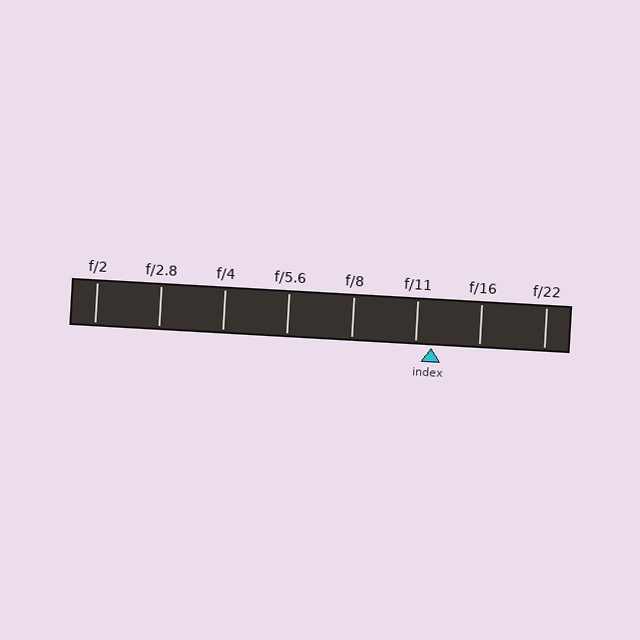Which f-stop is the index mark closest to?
The index mark is closest to f/11.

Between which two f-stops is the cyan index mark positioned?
The index mark is between f/11 and f/16.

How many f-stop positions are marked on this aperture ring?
There are 8 f-stop positions marked.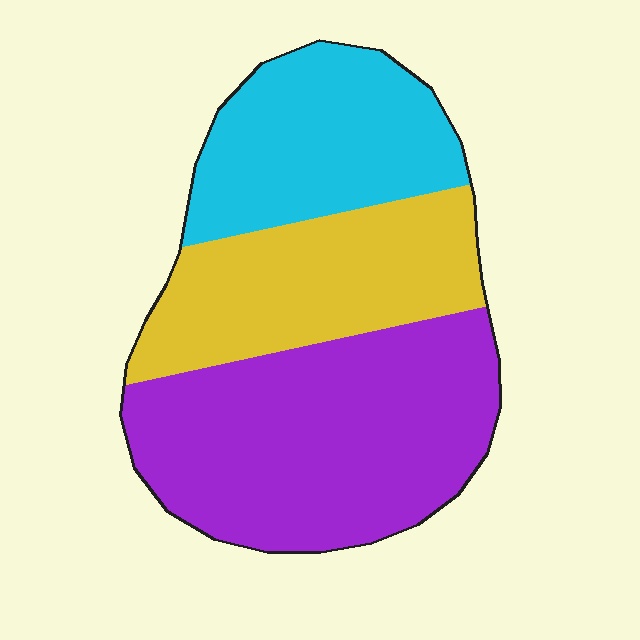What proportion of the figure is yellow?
Yellow takes up between a sixth and a third of the figure.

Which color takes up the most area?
Purple, at roughly 45%.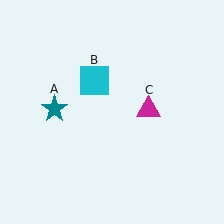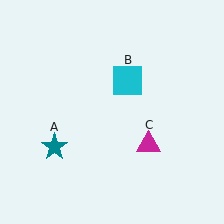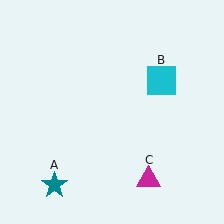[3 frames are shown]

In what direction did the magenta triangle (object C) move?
The magenta triangle (object C) moved down.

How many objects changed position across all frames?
3 objects changed position: teal star (object A), cyan square (object B), magenta triangle (object C).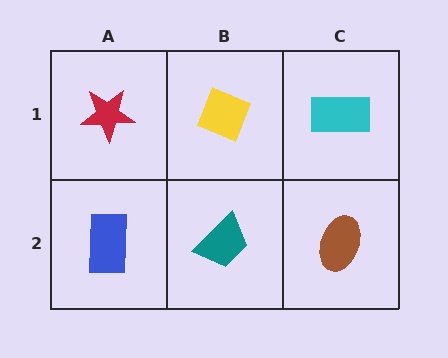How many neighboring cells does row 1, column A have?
2.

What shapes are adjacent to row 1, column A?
A blue rectangle (row 2, column A), a yellow diamond (row 1, column B).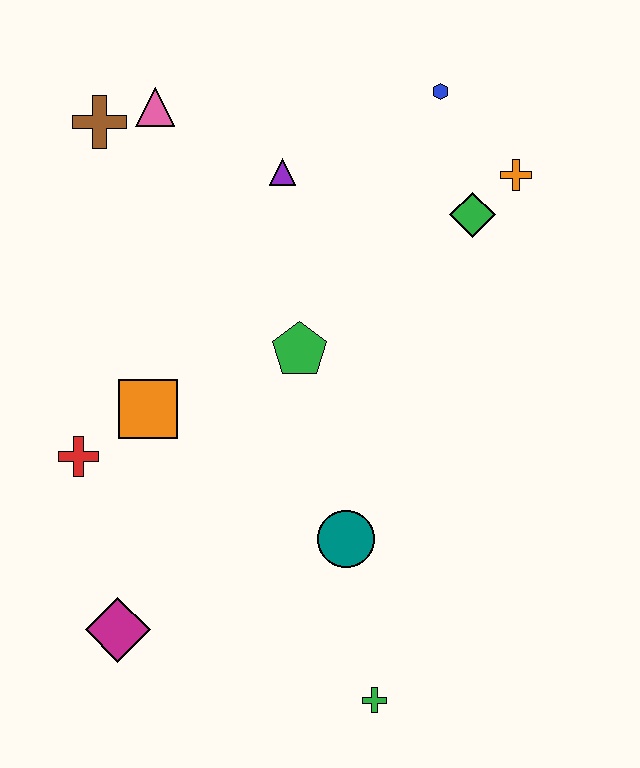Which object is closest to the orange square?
The red cross is closest to the orange square.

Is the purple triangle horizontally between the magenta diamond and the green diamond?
Yes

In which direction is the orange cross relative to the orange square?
The orange cross is to the right of the orange square.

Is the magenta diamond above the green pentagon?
No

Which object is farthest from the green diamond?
The magenta diamond is farthest from the green diamond.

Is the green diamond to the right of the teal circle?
Yes